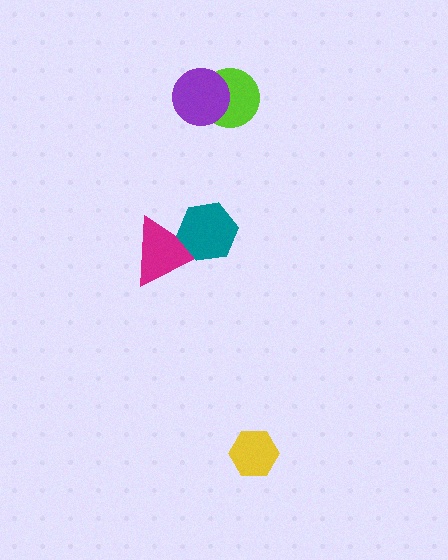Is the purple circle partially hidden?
No, no other shape covers it.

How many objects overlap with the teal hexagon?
1 object overlaps with the teal hexagon.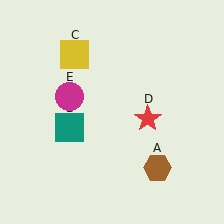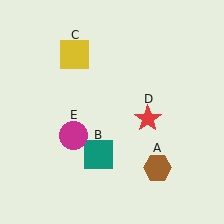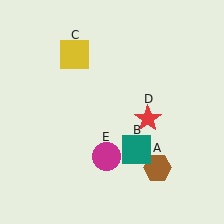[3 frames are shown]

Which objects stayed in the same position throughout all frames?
Brown hexagon (object A) and yellow square (object C) and red star (object D) remained stationary.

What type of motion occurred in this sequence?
The teal square (object B), magenta circle (object E) rotated counterclockwise around the center of the scene.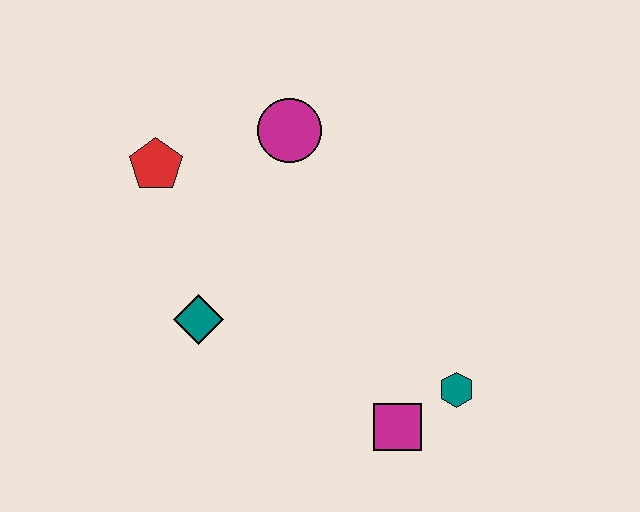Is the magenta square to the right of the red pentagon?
Yes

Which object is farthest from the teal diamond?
The teal hexagon is farthest from the teal diamond.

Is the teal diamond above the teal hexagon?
Yes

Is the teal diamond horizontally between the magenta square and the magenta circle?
No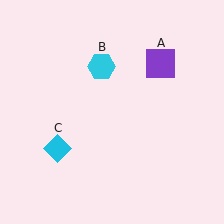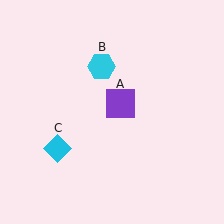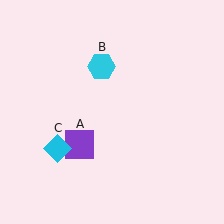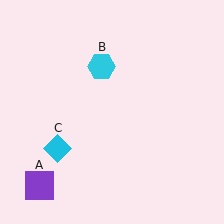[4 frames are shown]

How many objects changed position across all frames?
1 object changed position: purple square (object A).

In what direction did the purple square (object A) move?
The purple square (object A) moved down and to the left.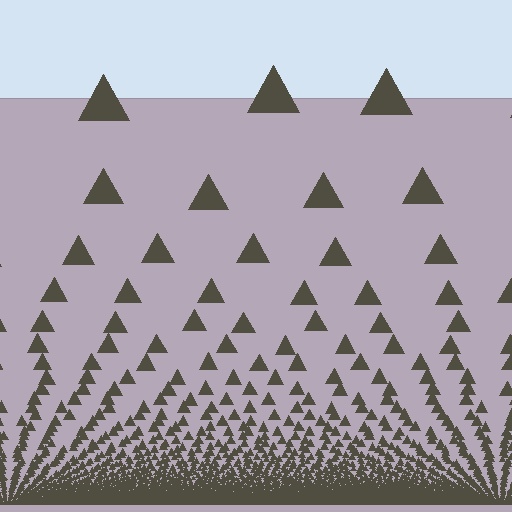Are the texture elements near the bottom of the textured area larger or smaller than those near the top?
Smaller. The gradient is inverted — elements near the bottom are smaller and denser.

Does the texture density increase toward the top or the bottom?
Density increases toward the bottom.